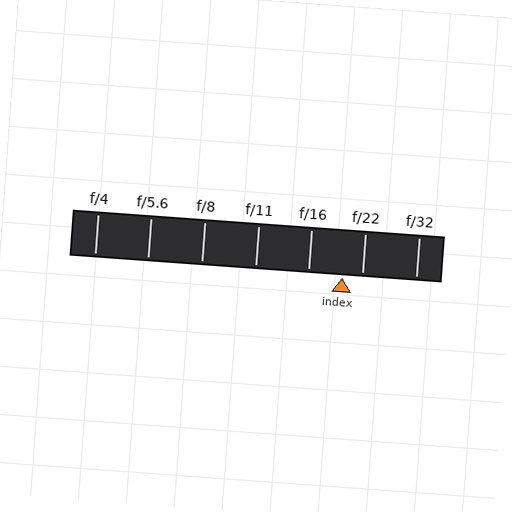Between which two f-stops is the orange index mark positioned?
The index mark is between f/16 and f/22.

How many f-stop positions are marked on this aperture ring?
There are 7 f-stop positions marked.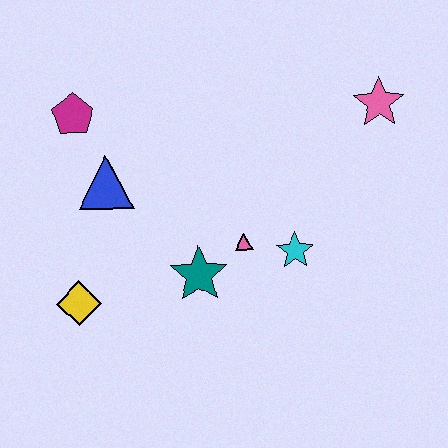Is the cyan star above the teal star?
Yes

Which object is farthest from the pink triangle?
The magenta pentagon is farthest from the pink triangle.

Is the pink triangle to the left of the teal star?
No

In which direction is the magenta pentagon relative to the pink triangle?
The magenta pentagon is to the left of the pink triangle.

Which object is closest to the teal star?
The pink triangle is closest to the teal star.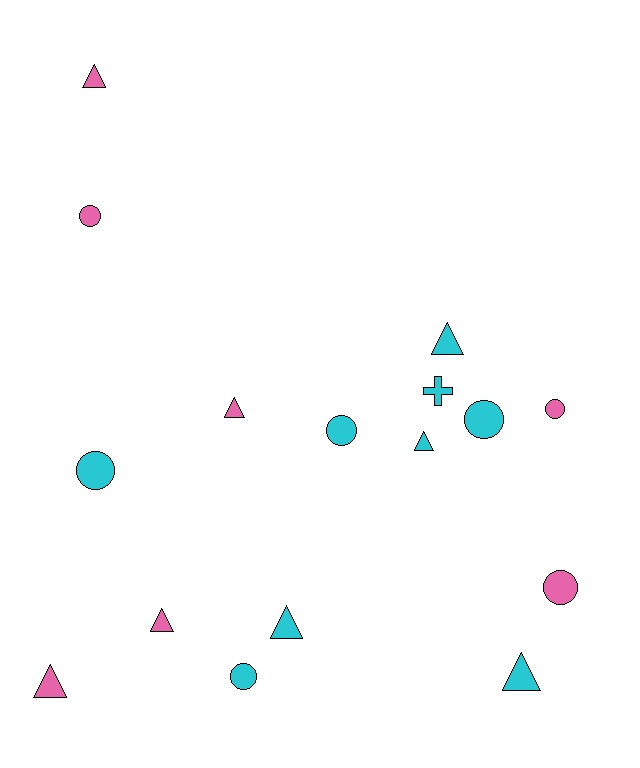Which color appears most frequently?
Cyan, with 9 objects.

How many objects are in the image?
There are 16 objects.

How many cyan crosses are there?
There is 1 cyan cross.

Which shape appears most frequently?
Triangle, with 8 objects.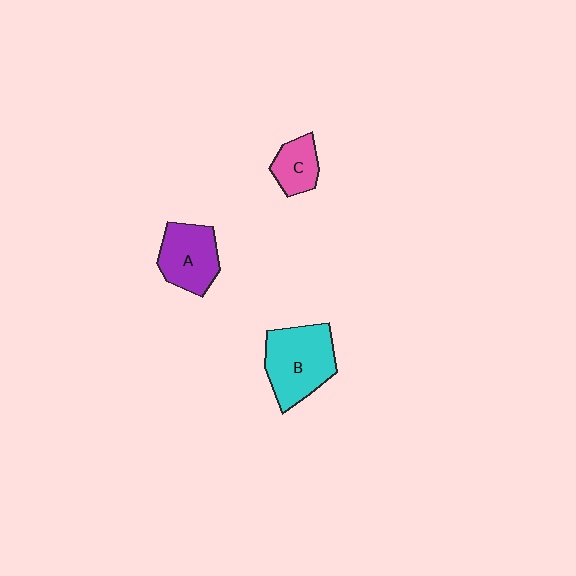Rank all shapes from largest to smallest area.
From largest to smallest: B (cyan), A (purple), C (pink).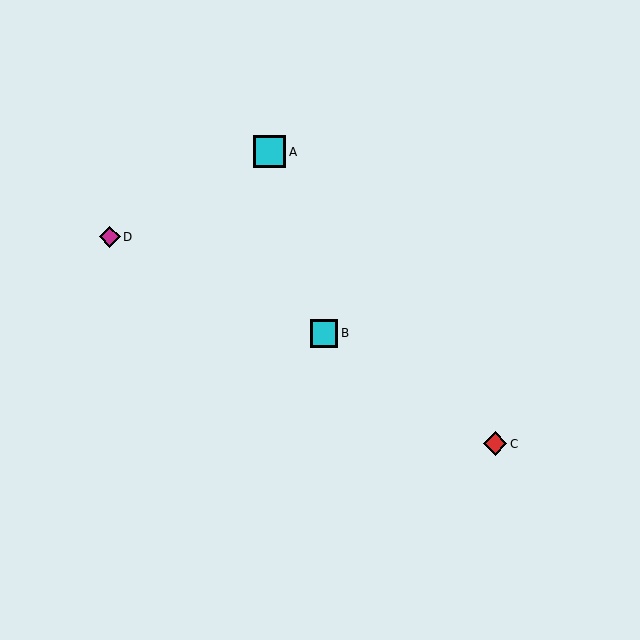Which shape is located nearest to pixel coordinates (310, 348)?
The cyan square (labeled B) at (324, 333) is nearest to that location.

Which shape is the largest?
The cyan square (labeled A) is the largest.